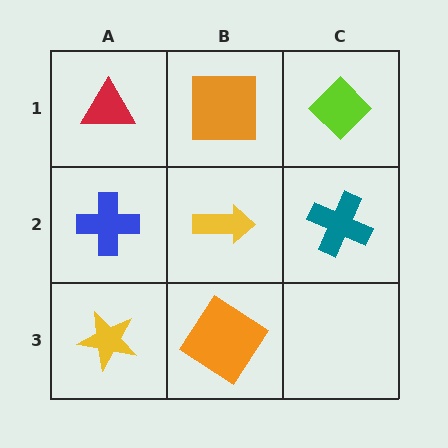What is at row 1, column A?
A red triangle.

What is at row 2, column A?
A blue cross.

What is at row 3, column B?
An orange diamond.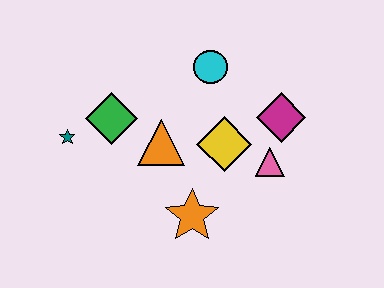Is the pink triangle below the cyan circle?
Yes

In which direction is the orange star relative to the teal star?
The orange star is to the right of the teal star.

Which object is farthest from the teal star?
The magenta diamond is farthest from the teal star.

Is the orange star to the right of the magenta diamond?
No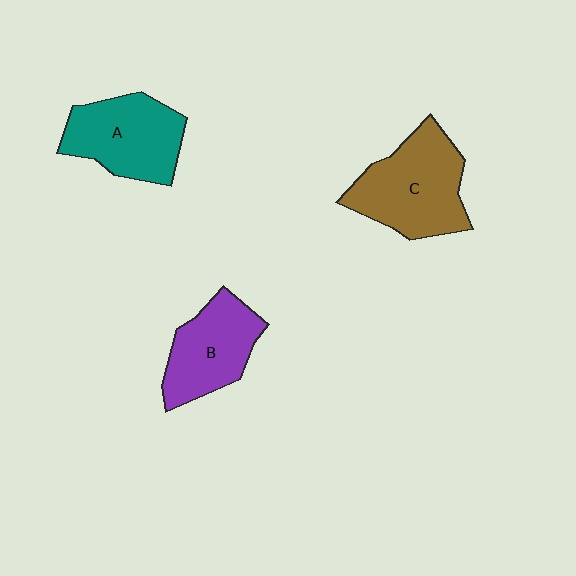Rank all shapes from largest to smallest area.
From largest to smallest: C (brown), A (teal), B (purple).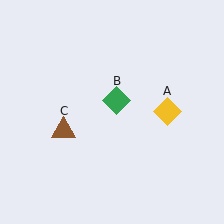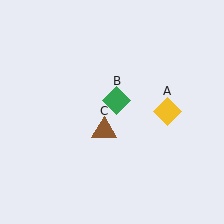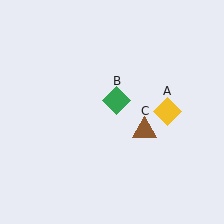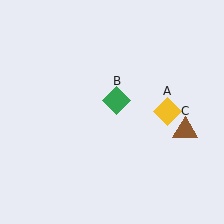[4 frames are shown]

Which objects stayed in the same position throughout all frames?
Yellow diamond (object A) and green diamond (object B) remained stationary.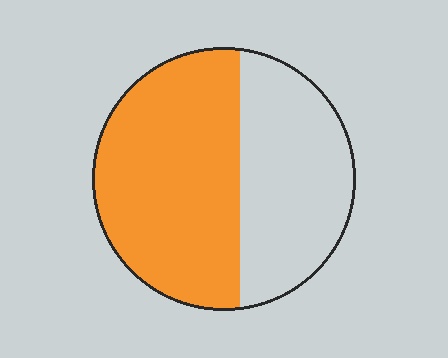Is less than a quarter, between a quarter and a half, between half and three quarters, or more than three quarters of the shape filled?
Between half and three quarters.